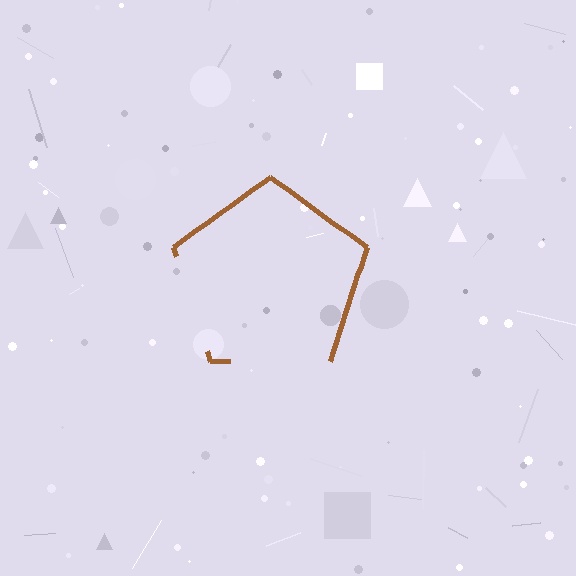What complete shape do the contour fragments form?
The contour fragments form a pentagon.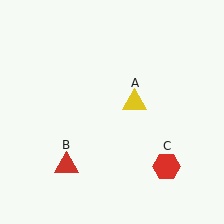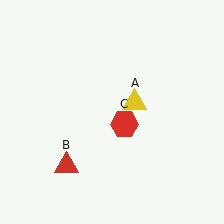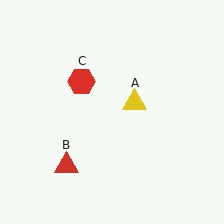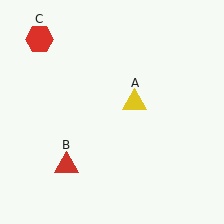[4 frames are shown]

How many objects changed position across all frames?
1 object changed position: red hexagon (object C).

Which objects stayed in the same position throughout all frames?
Yellow triangle (object A) and red triangle (object B) remained stationary.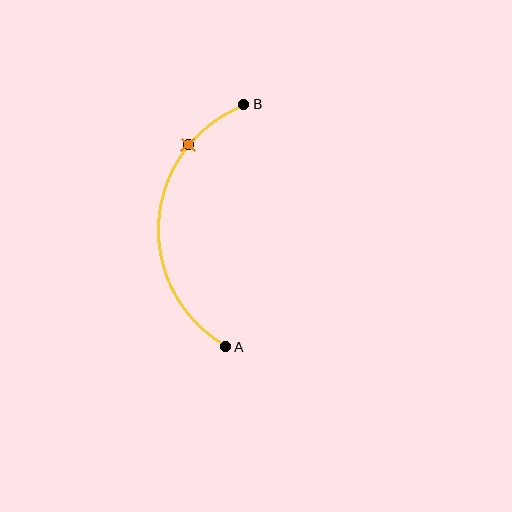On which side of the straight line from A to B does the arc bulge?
The arc bulges to the left of the straight line connecting A and B.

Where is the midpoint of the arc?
The arc midpoint is the point on the curve farthest from the straight line joining A and B. It sits to the left of that line.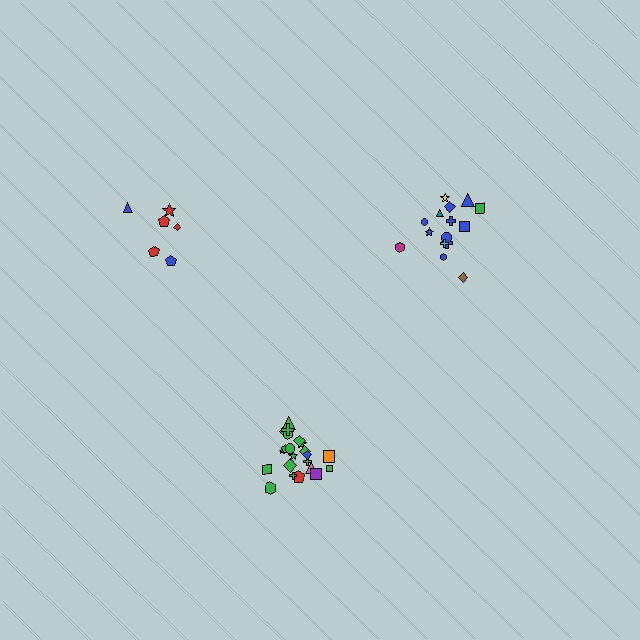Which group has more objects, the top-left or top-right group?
The top-right group.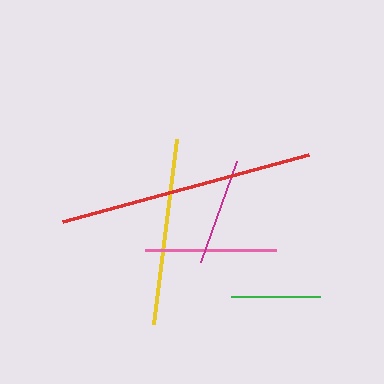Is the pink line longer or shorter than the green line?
The pink line is longer than the green line.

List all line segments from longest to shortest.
From longest to shortest: red, yellow, pink, magenta, green.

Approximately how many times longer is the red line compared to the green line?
The red line is approximately 2.9 times the length of the green line.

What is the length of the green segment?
The green segment is approximately 88 pixels long.